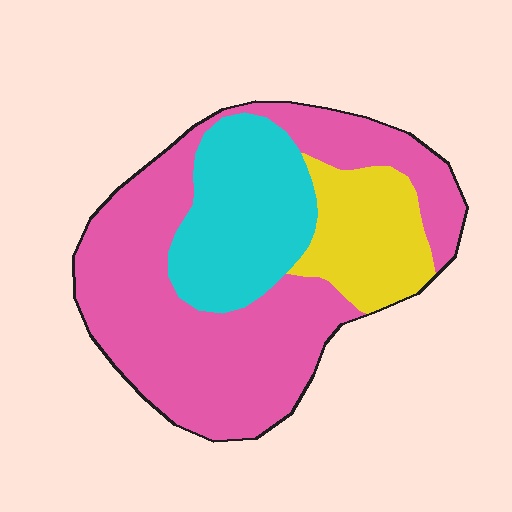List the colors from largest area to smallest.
From largest to smallest: pink, cyan, yellow.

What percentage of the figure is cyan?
Cyan takes up about one quarter (1/4) of the figure.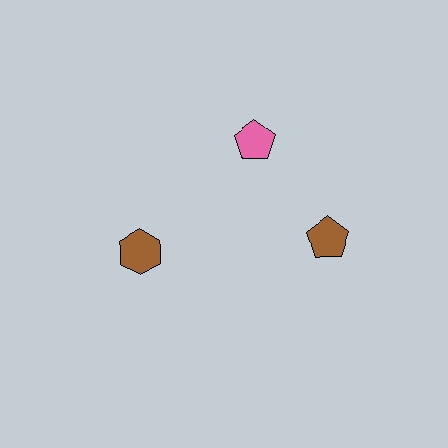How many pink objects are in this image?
There is 1 pink object.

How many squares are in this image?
There are no squares.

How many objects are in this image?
There are 3 objects.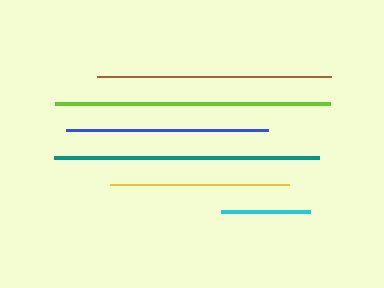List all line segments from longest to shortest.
From longest to shortest: lime, teal, brown, blue, yellow, cyan.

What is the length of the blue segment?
The blue segment is approximately 202 pixels long.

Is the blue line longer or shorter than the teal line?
The teal line is longer than the blue line.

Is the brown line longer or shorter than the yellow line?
The brown line is longer than the yellow line.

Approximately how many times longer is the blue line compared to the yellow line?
The blue line is approximately 1.1 times the length of the yellow line.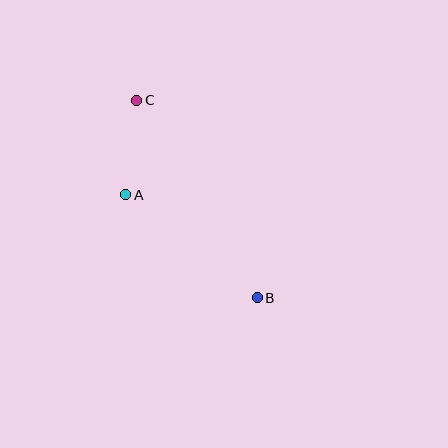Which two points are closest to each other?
Points A and C are closest to each other.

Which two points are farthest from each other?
Points B and C are farthest from each other.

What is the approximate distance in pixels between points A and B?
The distance between A and B is approximately 167 pixels.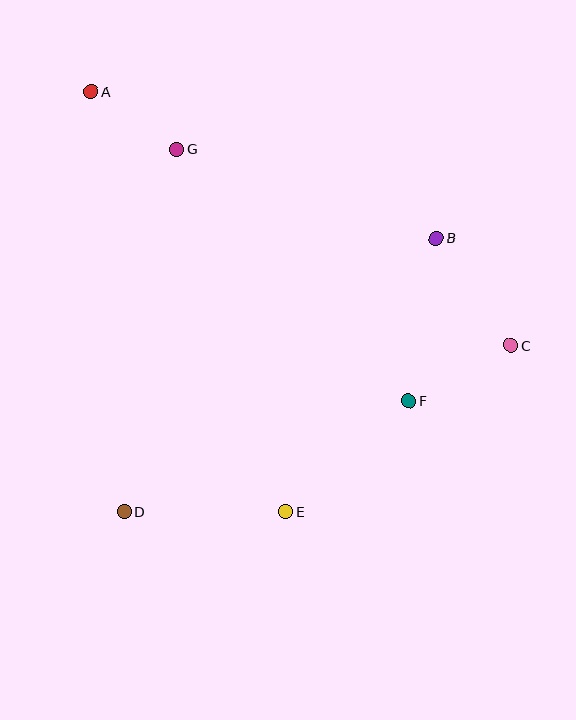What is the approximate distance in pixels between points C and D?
The distance between C and D is approximately 421 pixels.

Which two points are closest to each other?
Points A and G are closest to each other.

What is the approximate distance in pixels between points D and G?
The distance between D and G is approximately 367 pixels.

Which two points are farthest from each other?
Points A and C are farthest from each other.